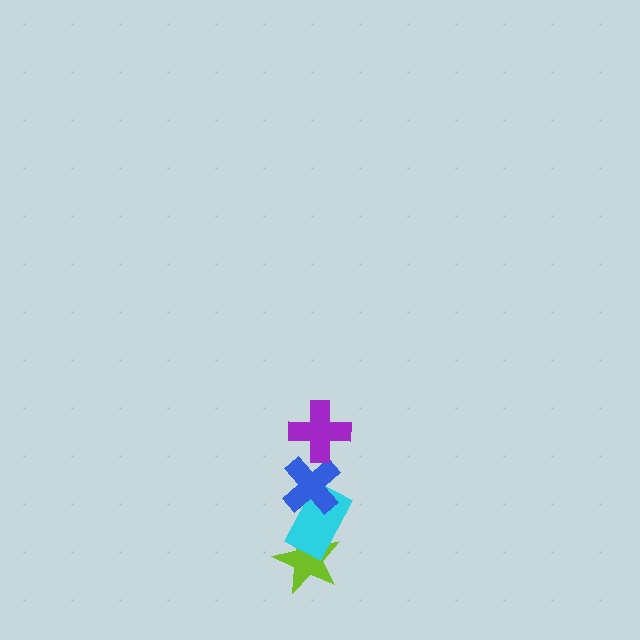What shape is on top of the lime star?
The cyan rectangle is on top of the lime star.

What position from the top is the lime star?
The lime star is 4th from the top.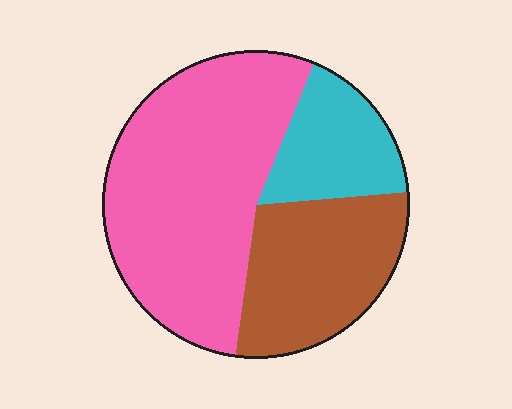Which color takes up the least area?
Cyan, at roughly 15%.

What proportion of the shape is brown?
Brown covers around 30% of the shape.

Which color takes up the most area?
Pink, at roughly 55%.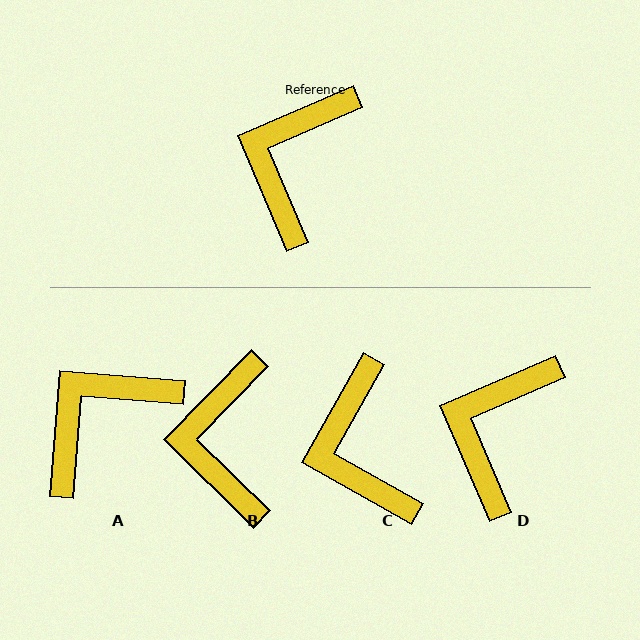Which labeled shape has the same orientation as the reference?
D.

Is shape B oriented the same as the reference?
No, it is off by about 22 degrees.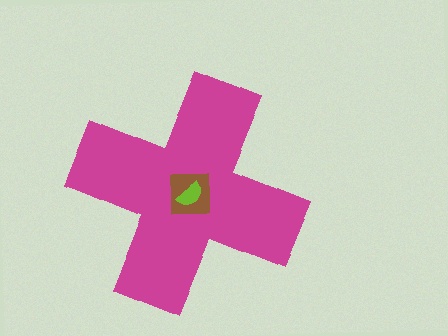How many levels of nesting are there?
3.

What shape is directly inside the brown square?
The lime semicircle.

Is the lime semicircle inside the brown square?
Yes.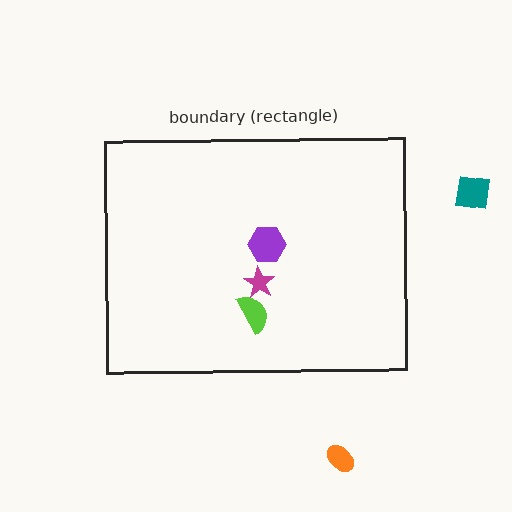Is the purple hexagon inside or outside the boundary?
Inside.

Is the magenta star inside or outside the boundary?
Inside.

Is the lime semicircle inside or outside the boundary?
Inside.